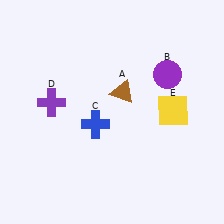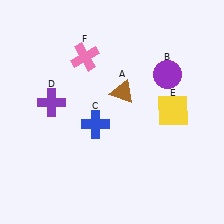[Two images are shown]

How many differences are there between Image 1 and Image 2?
There is 1 difference between the two images.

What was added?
A pink cross (F) was added in Image 2.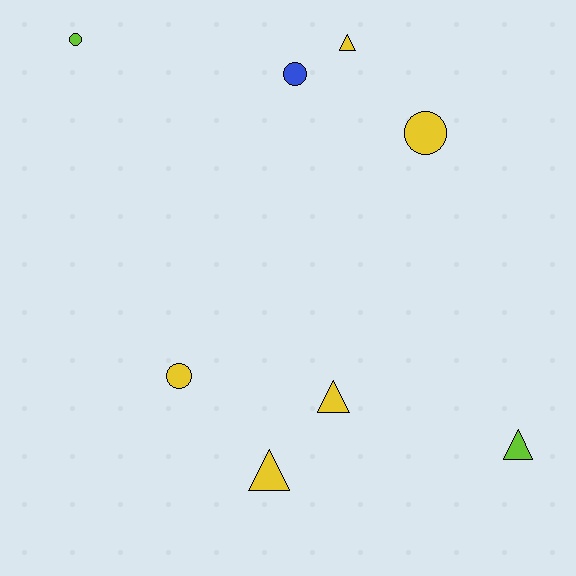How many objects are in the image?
There are 8 objects.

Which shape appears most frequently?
Triangle, with 4 objects.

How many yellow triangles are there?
There are 3 yellow triangles.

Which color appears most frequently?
Yellow, with 5 objects.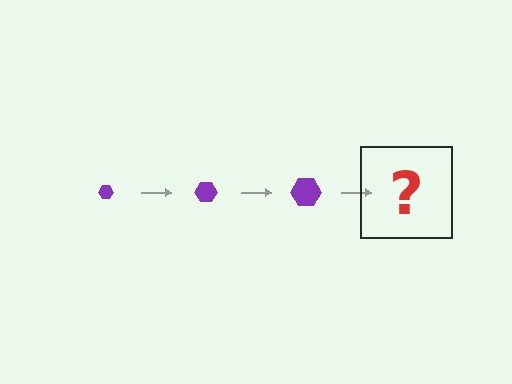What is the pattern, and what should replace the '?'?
The pattern is that the hexagon gets progressively larger each step. The '?' should be a purple hexagon, larger than the previous one.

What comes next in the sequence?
The next element should be a purple hexagon, larger than the previous one.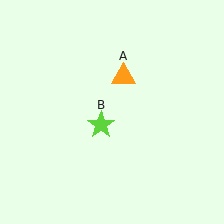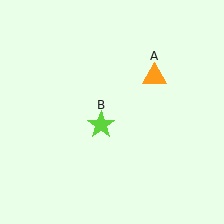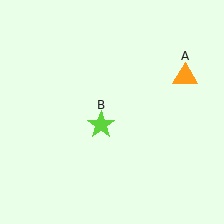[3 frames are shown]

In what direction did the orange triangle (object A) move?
The orange triangle (object A) moved right.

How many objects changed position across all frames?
1 object changed position: orange triangle (object A).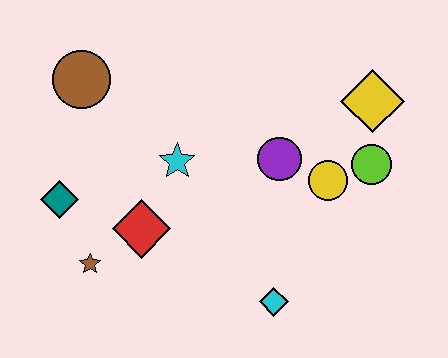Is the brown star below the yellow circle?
Yes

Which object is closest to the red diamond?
The brown star is closest to the red diamond.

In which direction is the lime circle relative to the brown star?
The lime circle is to the right of the brown star.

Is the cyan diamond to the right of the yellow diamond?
No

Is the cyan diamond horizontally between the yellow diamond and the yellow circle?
No